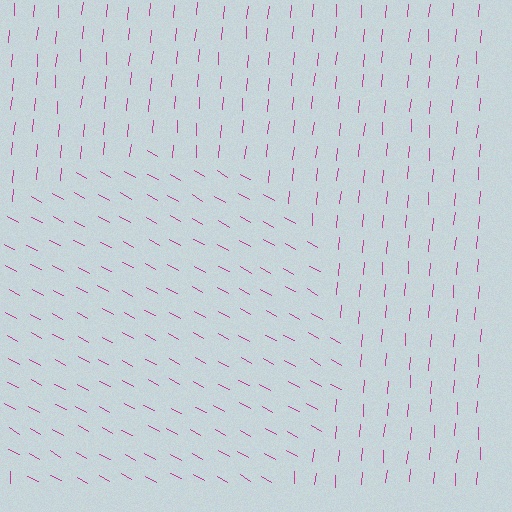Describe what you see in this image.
The image is filled with small magenta line segments. A circle region in the image has lines oriented differently from the surrounding lines, creating a visible texture boundary.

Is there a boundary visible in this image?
Yes, there is a texture boundary formed by a change in line orientation.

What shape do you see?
I see a circle.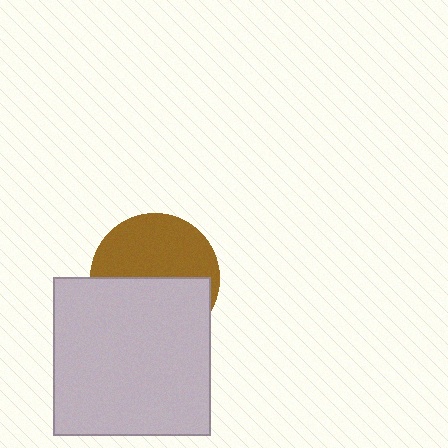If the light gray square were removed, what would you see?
You would see the complete brown circle.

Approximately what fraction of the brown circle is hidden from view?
Roughly 50% of the brown circle is hidden behind the light gray square.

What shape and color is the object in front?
The object in front is a light gray square.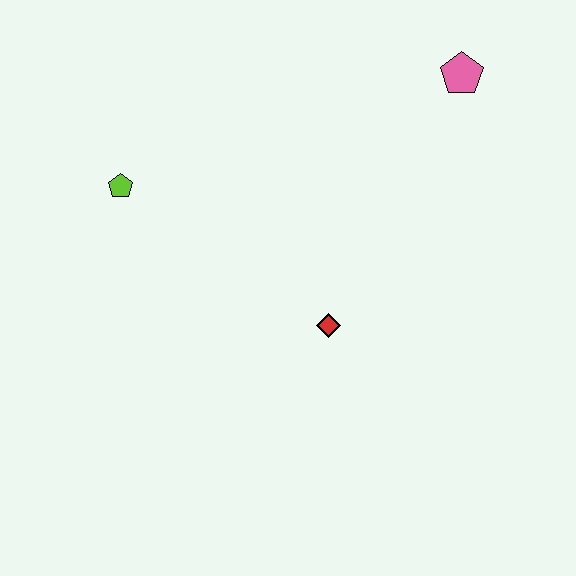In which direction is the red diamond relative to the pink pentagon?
The red diamond is below the pink pentagon.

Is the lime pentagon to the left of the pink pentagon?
Yes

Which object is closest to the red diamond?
The lime pentagon is closest to the red diamond.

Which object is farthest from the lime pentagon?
The pink pentagon is farthest from the lime pentagon.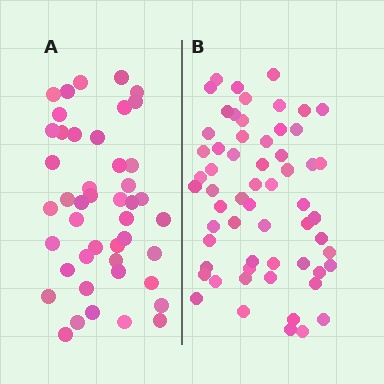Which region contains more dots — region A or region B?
Region B (the right region) has more dots.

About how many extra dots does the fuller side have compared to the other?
Region B has approximately 15 more dots than region A.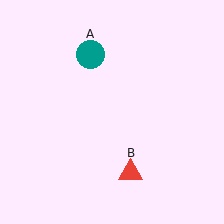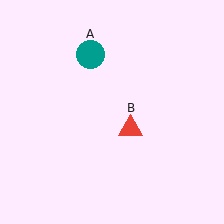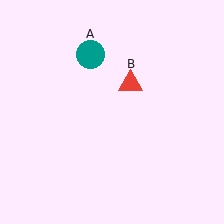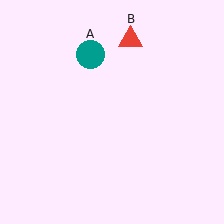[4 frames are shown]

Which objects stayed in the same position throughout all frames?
Teal circle (object A) remained stationary.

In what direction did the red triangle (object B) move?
The red triangle (object B) moved up.